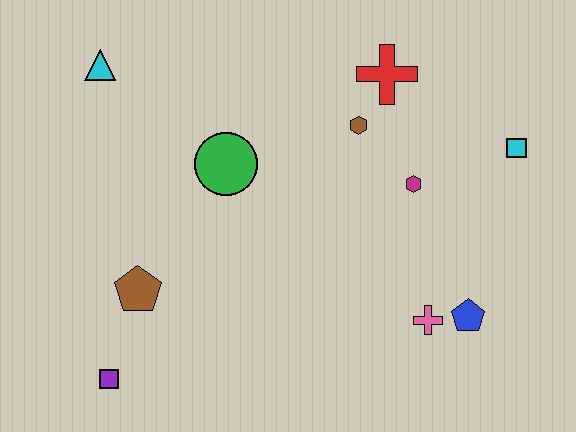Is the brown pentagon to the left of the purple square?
No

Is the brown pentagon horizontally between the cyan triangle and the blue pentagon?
Yes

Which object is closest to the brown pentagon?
The purple square is closest to the brown pentagon.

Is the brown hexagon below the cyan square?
No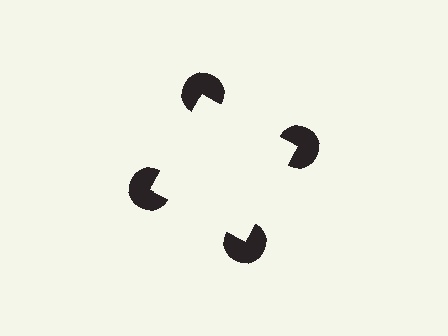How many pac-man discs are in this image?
There are 4 — one at each vertex of the illusory square.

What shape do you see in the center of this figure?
An illusory square — its edges are inferred from the aligned wedge cuts in the pac-man discs, not physically drawn.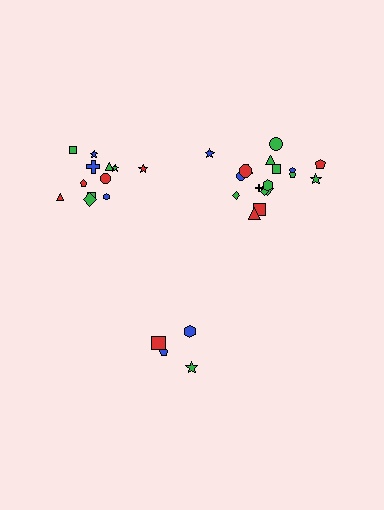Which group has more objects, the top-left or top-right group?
The top-right group.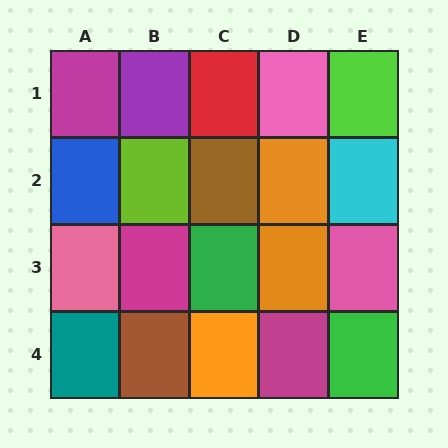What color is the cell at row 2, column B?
Lime.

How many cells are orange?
3 cells are orange.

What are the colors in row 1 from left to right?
Magenta, purple, red, pink, lime.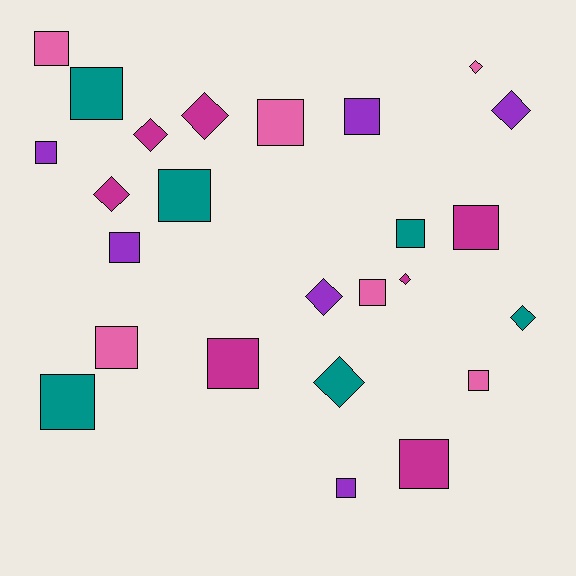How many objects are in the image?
There are 25 objects.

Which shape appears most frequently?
Square, with 16 objects.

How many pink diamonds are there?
There is 1 pink diamond.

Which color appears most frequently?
Magenta, with 7 objects.